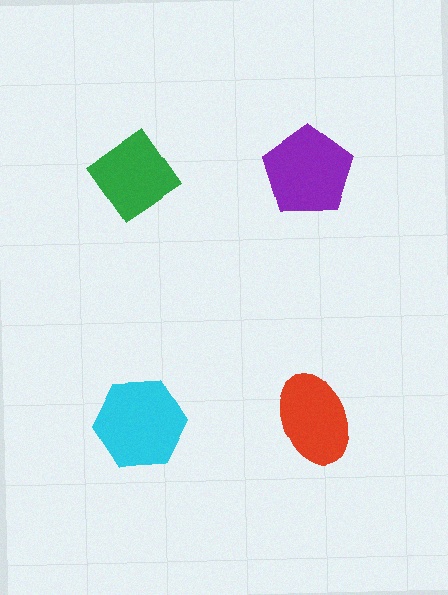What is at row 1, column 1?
A green diamond.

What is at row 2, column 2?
A red ellipse.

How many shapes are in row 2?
2 shapes.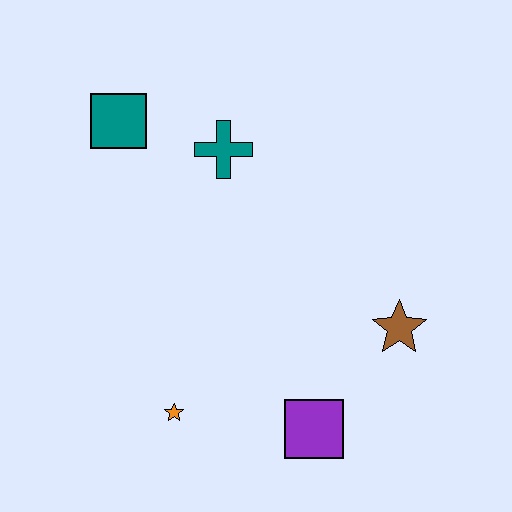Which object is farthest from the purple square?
The teal square is farthest from the purple square.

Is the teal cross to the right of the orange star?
Yes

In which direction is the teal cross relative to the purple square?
The teal cross is above the purple square.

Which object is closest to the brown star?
The purple square is closest to the brown star.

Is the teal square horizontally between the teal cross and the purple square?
No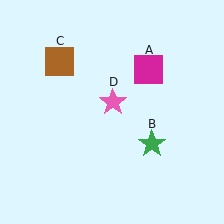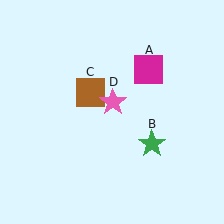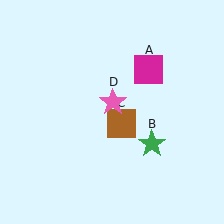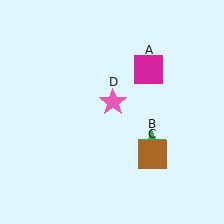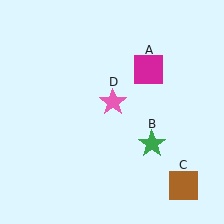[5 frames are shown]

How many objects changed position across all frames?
1 object changed position: brown square (object C).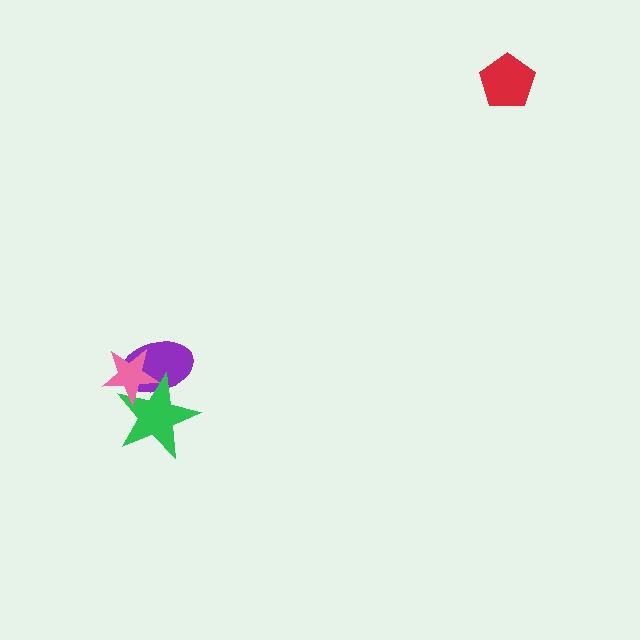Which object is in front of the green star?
The pink star is in front of the green star.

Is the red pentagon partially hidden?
No, no other shape covers it.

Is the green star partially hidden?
Yes, it is partially covered by another shape.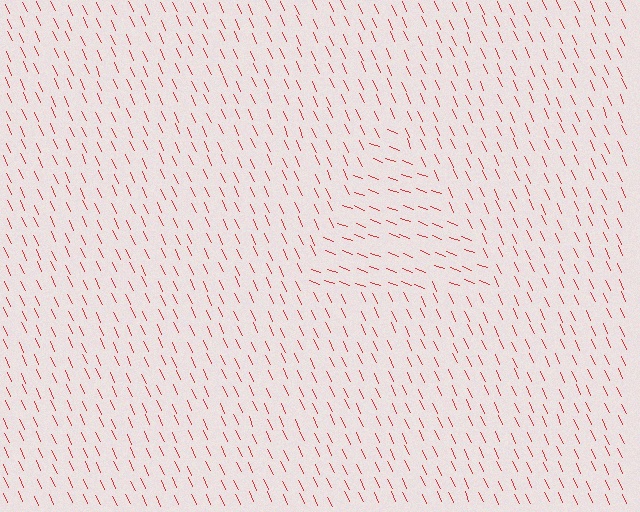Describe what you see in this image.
The image is filled with small red line segments. A triangle region in the image has lines oriented differently from the surrounding lines, creating a visible texture boundary.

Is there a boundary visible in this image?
Yes, there is a texture boundary formed by a change in line orientation.